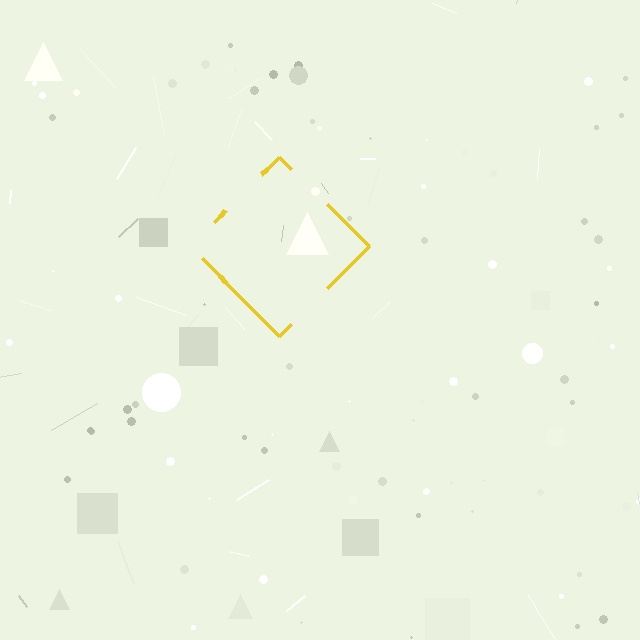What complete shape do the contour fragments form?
The contour fragments form a diamond.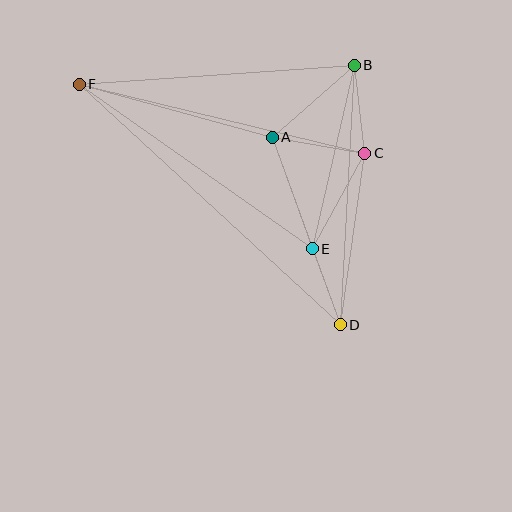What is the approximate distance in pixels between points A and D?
The distance between A and D is approximately 200 pixels.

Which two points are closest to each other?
Points D and E are closest to each other.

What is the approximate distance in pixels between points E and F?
The distance between E and F is approximately 285 pixels.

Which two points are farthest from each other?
Points D and F are farthest from each other.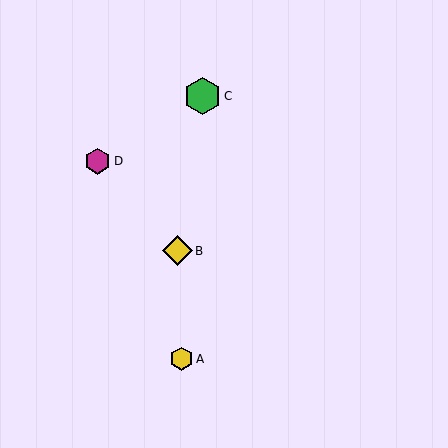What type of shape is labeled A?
Shape A is a yellow hexagon.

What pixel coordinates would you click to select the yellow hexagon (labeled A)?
Click at (181, 359) to select the yellow hexagon A.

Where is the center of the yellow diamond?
The center of the yellow diamond is at (177, 251).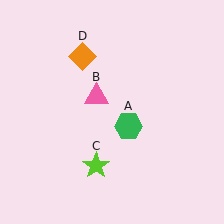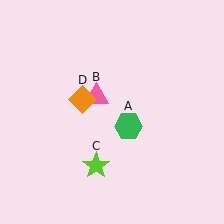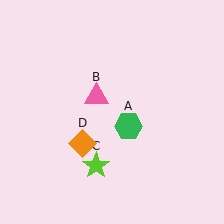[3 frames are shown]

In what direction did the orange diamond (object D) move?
The orange diamond (object D) moved down.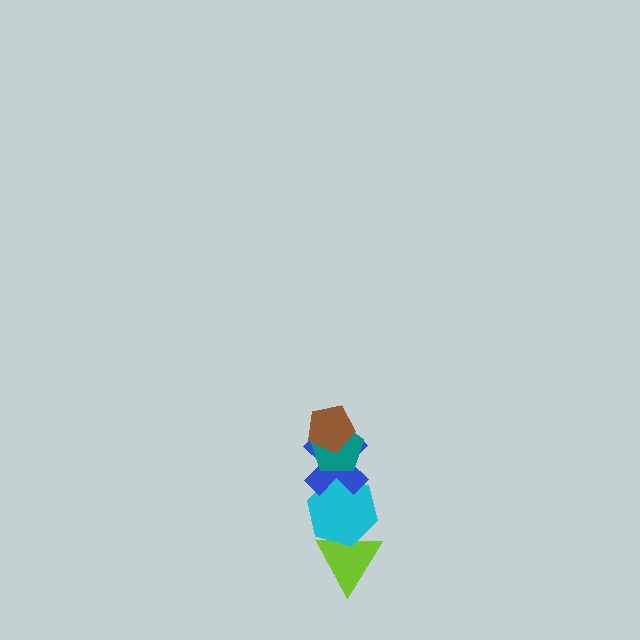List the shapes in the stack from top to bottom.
From top to bottom: the brown pentagon, the teal pentagon, the blue cross, the cyan hexagon, the lime triangle.